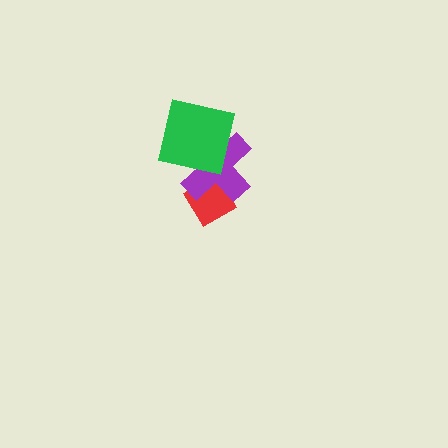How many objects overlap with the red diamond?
1 object overlaps with the red diamond.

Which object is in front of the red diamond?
The purple cross is in front of the red diamond.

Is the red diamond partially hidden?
Yes, it is partially covered by another shape.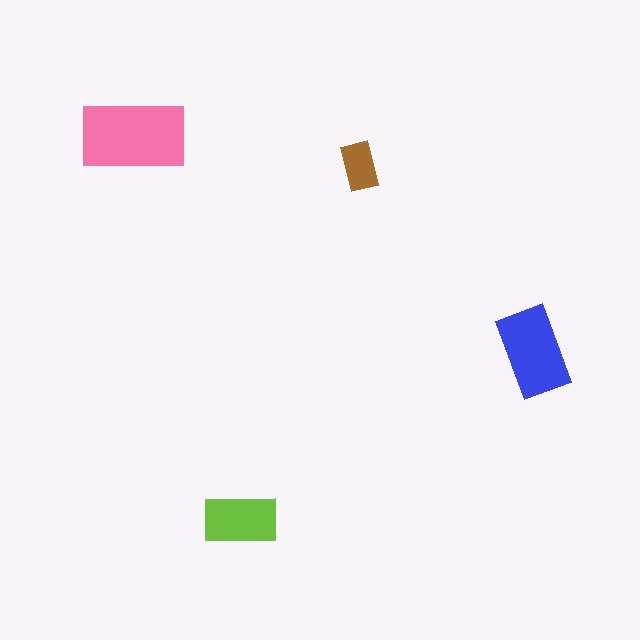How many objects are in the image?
There are 4 objects in the image.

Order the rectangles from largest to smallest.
the pink one, the blue one, the lime one, the brown one.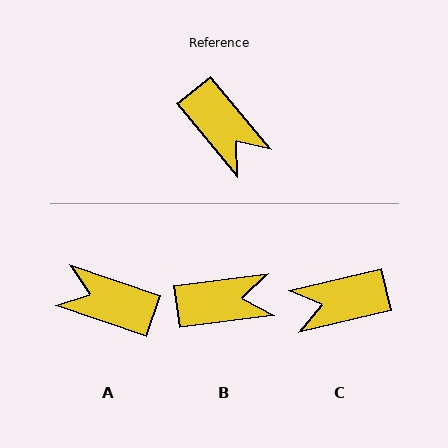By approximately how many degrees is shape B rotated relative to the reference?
Approximately 58 degrees counter-clockwise.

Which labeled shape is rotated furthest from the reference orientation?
A, about 149 degrees away.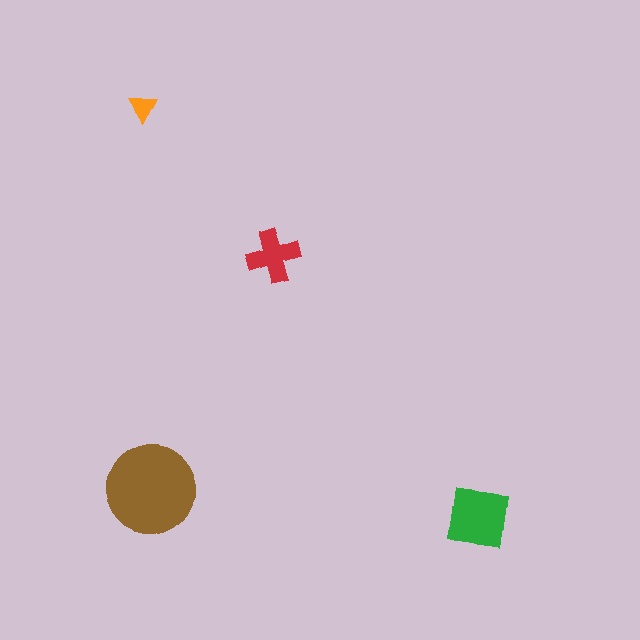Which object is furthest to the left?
The orange triangle is leftmost.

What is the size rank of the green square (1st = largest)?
2nd.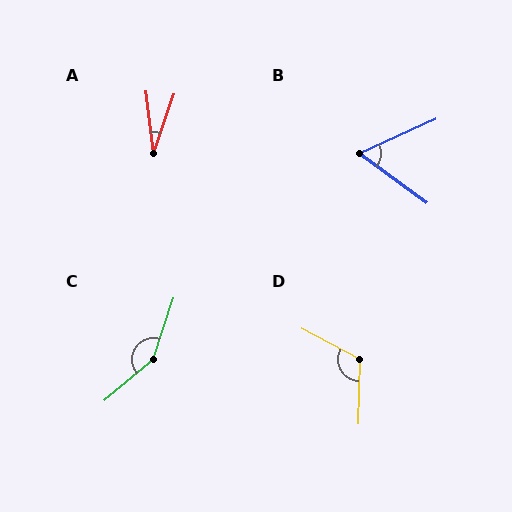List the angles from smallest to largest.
A (26°), B (60°), D (117°), C (149°).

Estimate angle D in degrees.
Approximately 117 degrees.